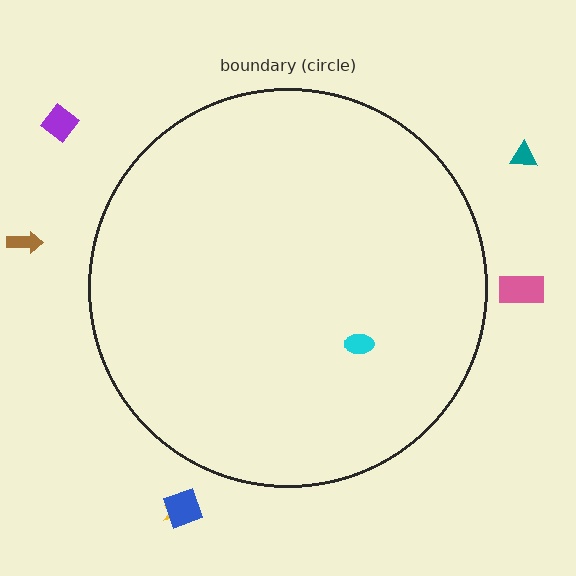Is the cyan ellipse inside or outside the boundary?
Inside.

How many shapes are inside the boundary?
1 inside, 6 outside.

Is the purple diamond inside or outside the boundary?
Outside.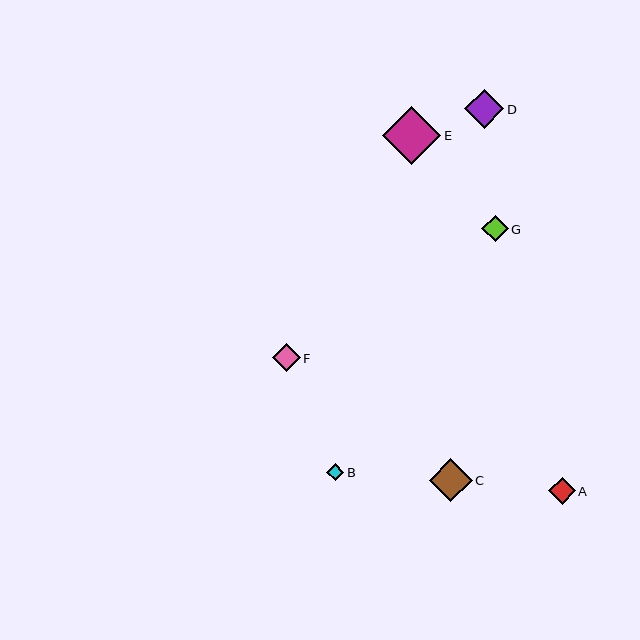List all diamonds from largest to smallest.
From largest to smallest: E, C, D, F, A, G, B.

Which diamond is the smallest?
Diamond B is the smallest with a size of approximately 18 pixels.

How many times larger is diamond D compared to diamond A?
Diamond D is approximately 1.5 times the size of diamond A.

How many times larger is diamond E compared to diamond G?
Diamond E is approximately 2.2 times the size of diamond G.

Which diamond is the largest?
Diamond E is the largest with a size of approximately 58 pixels.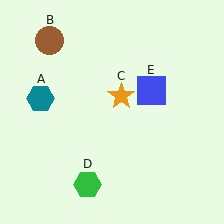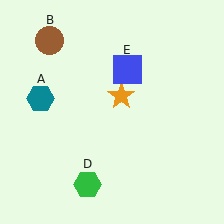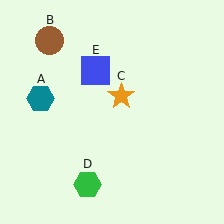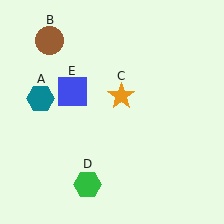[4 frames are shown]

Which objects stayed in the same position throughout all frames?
Teal hexagon (object A) and brown circle (object B) and orange star (object C) and green hexagon (object D) remained stationary.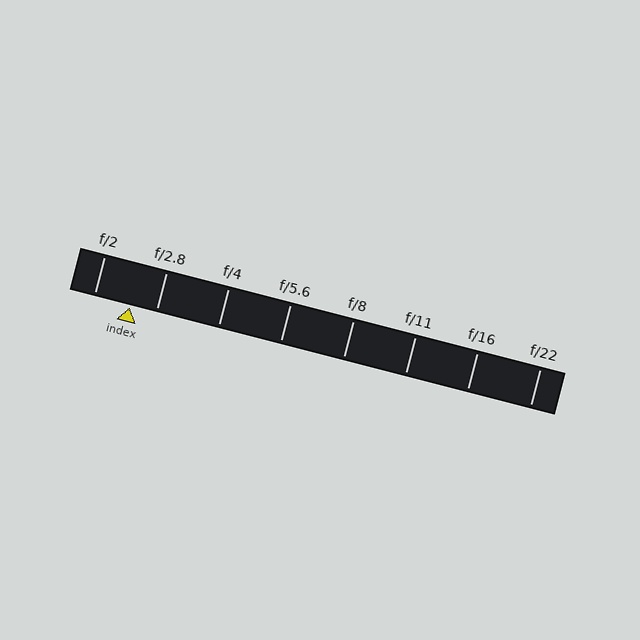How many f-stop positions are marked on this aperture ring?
There are 8 f-stop positions marked.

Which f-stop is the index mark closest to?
The index mark is closest to f/2.8.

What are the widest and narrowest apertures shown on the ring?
The widest aperture shown is f/2 and the narrowest is f/22.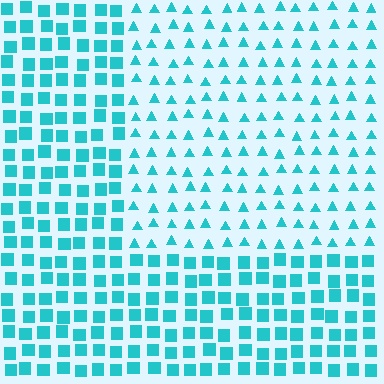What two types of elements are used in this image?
The image uses triangles inside the rectangle region and squares outside it.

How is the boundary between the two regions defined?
The boundary is defined by a change in element shape: triangles inside vs. squares outside. All elements share the same color and spacing.